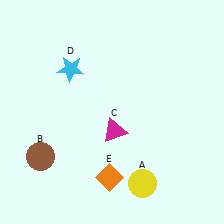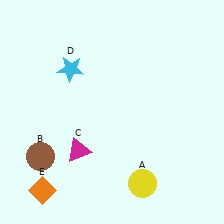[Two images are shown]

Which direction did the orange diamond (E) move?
The orange diamond (E) moved left.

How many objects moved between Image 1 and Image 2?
2 objects moved between the two images.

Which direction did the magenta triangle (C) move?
The magenta triangle (C) moved left.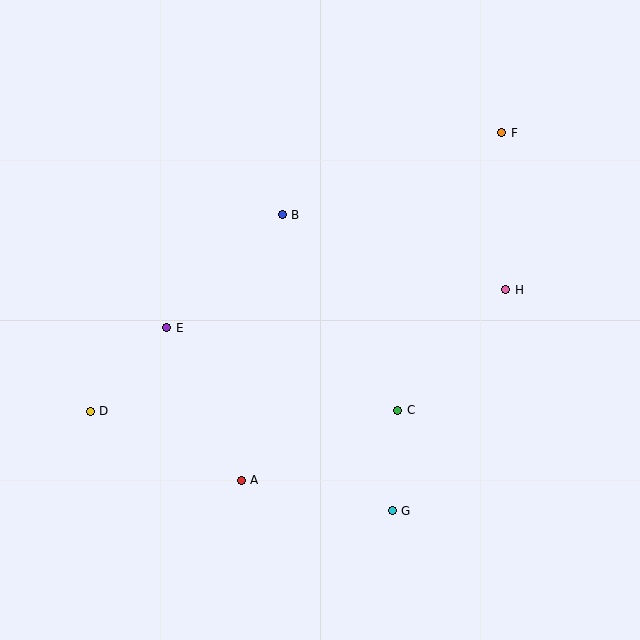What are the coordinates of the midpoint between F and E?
The midpoint between F and E is at (334, 230).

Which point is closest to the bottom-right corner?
Point G is closest to the bottom-right corner.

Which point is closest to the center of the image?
Point B at (282, 215) is closest to the center.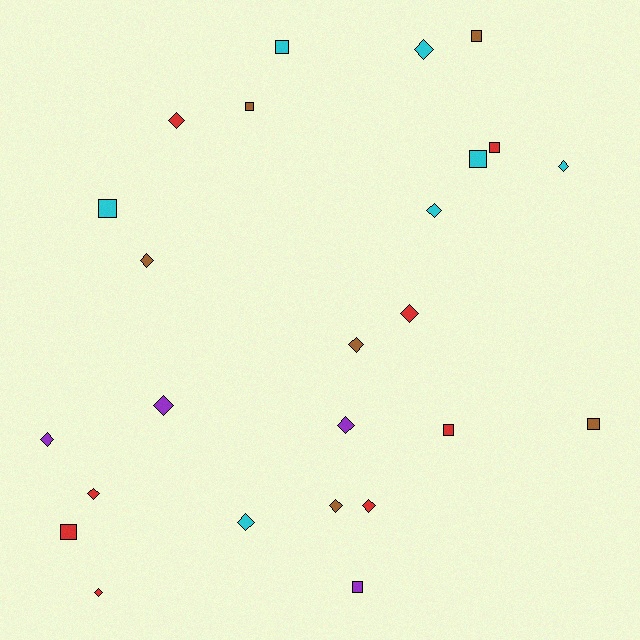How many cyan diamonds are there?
There are 4 cyan diamonds.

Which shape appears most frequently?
Diamond, with 15 objects.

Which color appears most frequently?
Red, with 8 objects.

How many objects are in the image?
There are 25 objects.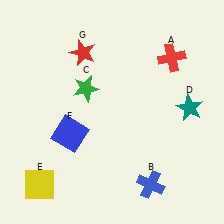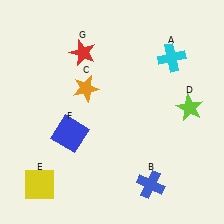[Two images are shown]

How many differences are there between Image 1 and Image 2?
There are 3 differences between the two images.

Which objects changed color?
A changed from red to cyan. C changed from green to orange. D changed from teal to lime.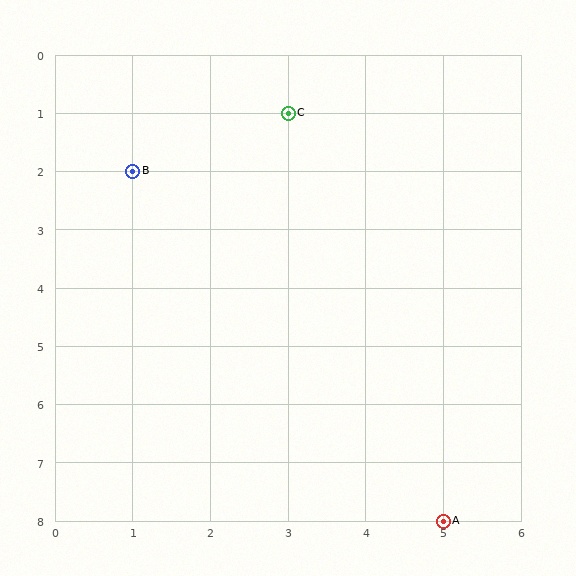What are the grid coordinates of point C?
Point C is at grid coordinates (3, 1).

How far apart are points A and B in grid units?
Points A and B are 4 columns and 6 rows apart (about 7.2 grid units diagonally).